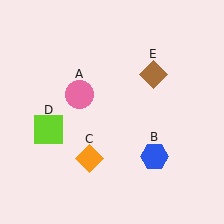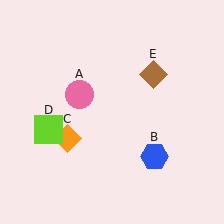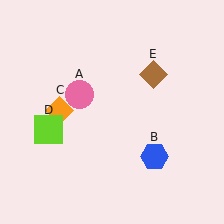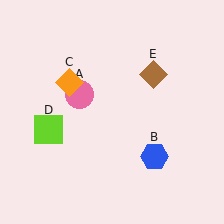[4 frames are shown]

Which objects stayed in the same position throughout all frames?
Pink circle (object A) and blue hexagon (object B) and lime square (object D) and brown diamond (object E) remained stationary.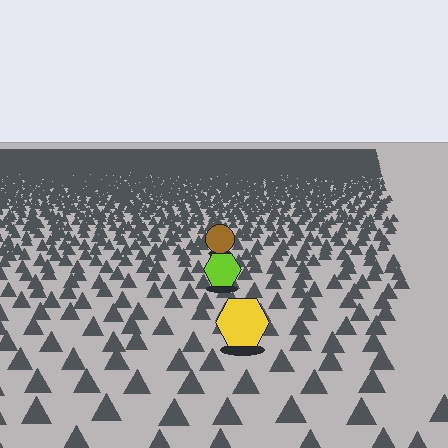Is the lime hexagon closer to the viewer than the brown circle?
Yes. The lime hexagon is closer — you can tell from the texture gradient: the ground texture is coarser near it.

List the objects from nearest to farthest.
From nearest to farthest: the yellow hexagon, the lime hexagon, the brown circle.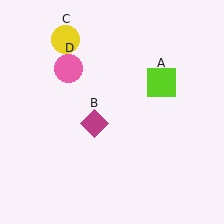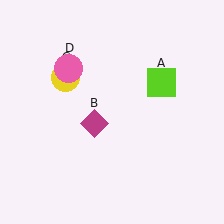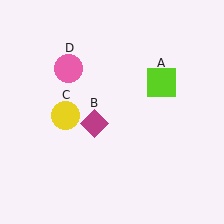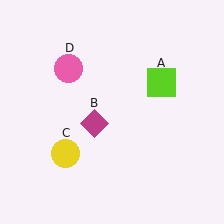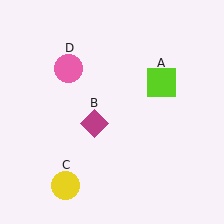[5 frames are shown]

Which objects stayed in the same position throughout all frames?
Lime square (object A) and magenta diamond (object B) and pink circle (object D) remained stationary.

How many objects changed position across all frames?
1 object changed position: yellow circle (object C).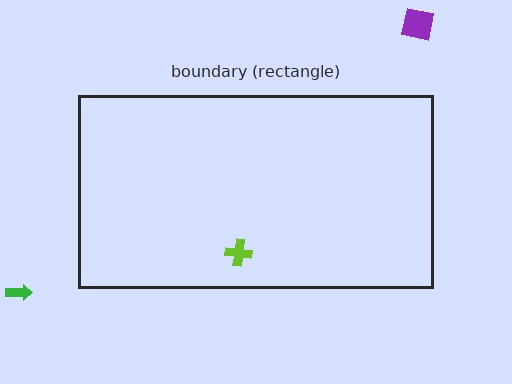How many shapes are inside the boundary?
1 inside, 2 outside.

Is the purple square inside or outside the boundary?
Outside.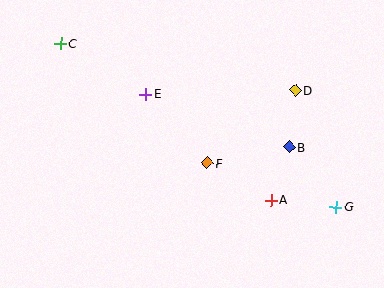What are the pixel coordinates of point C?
Point C is at (61, 43).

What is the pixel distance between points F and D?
The distance between F and D is 114 pixels.